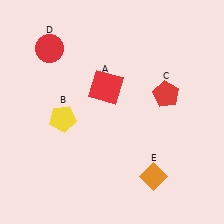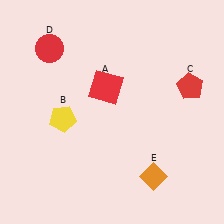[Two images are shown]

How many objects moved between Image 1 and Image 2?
1 object moved between the two images.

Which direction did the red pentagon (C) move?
The red pentagon (C) moved right.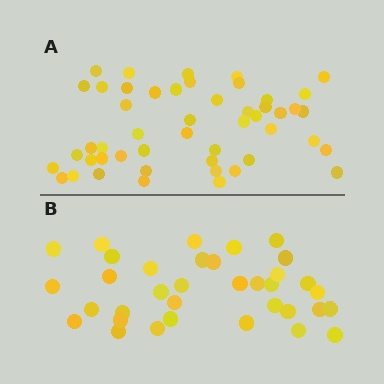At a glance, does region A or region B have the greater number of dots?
Region A (the top region) has more dots.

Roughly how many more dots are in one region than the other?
Region A has approximately 15 more dots than region B.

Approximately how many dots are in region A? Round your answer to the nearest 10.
About 50 dots. (The exact count is 49, which rounds to 50.)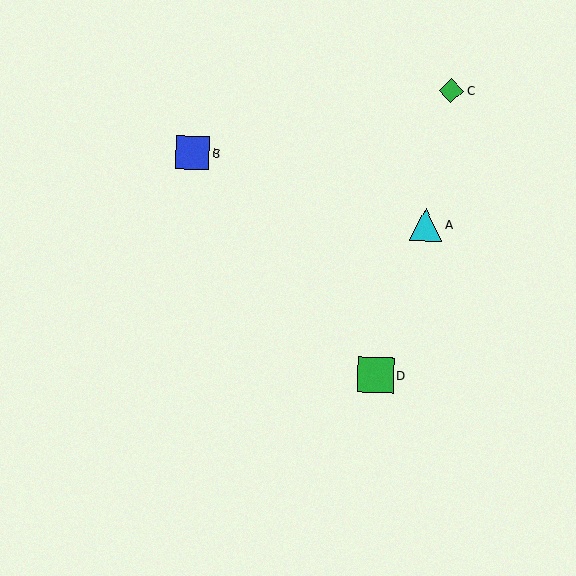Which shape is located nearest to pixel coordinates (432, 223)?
The cyan triangle (labeled A) at (426, 224) is nearest to that location.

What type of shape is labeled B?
Shape B is a blue square.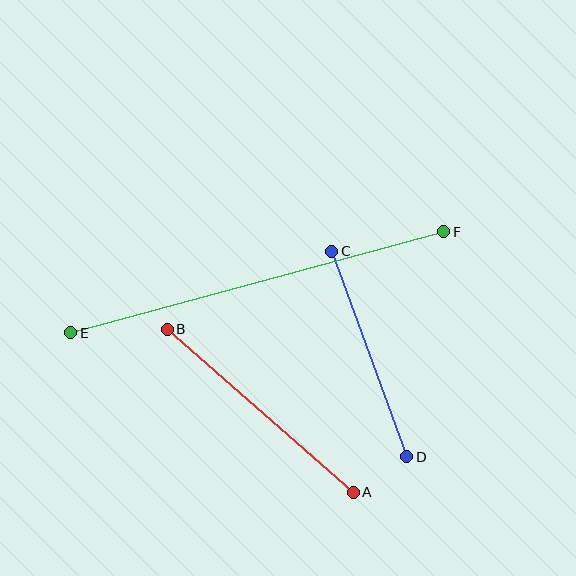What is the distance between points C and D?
The distance is approximately 219 pixels.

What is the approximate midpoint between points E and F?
The midpoint is at approximately (257, 282) pixels.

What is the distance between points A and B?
The distance is approximately 247 pixels.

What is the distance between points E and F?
The distance is approximately 386 pixels.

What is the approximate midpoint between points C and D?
The midpoint is at approximately (369, 354) pixels.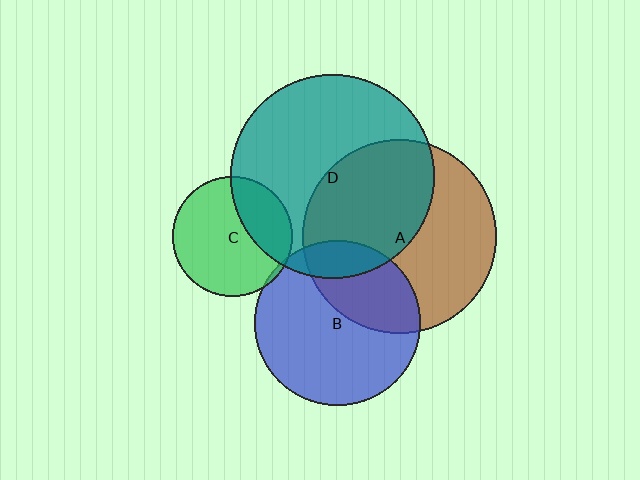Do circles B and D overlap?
Yes.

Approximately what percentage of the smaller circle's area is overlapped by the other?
Approximately 15%.